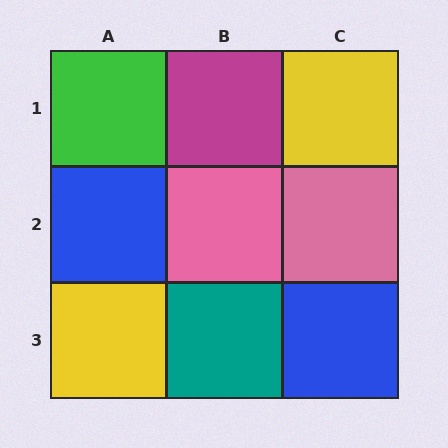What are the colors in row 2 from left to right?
Blue, pink, pink.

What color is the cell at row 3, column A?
Yellow.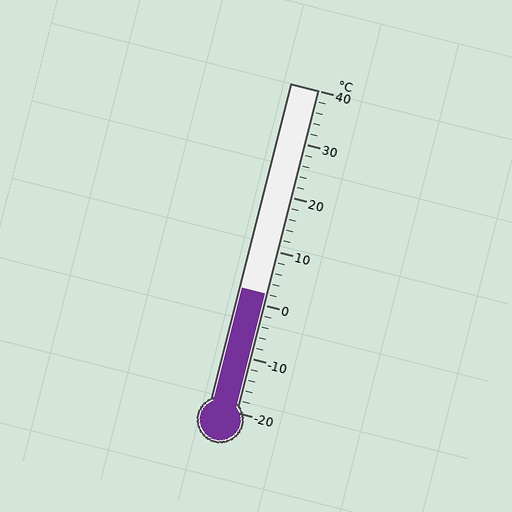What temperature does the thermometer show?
The thermometer shows approximately 2°C.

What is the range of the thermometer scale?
The thermometer scale ranges from -20°C to 40°C.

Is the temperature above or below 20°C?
The temperature is below 20°C.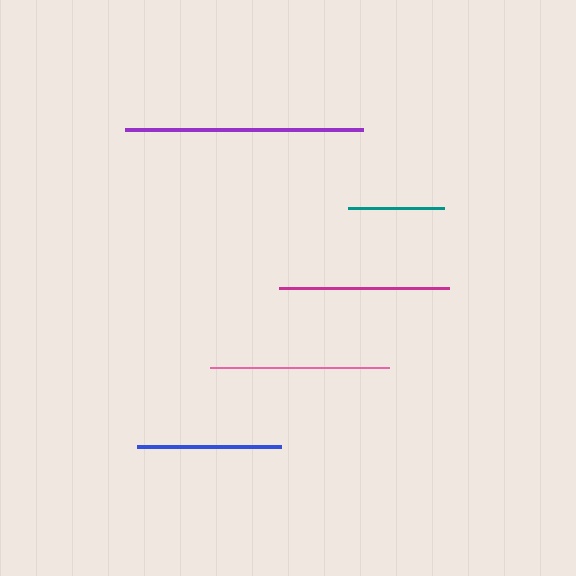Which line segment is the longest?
The purple line is the longest at approximately 238 pixels.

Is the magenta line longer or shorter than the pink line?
The pink line is longer than the magenta line.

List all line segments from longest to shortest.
From longest to shortest: purple, pink, magenta, blue, teal.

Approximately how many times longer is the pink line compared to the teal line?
The pink line is approximately 1.9 times the length of the teal line.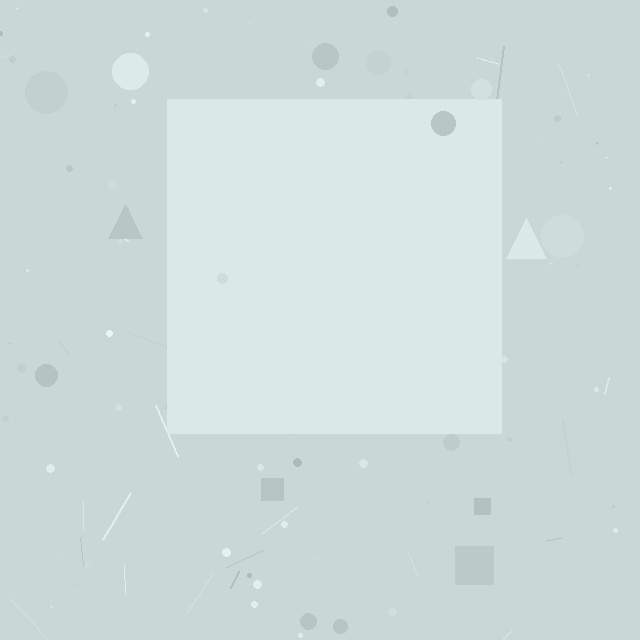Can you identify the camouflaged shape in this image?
The camouflaged shape is a square.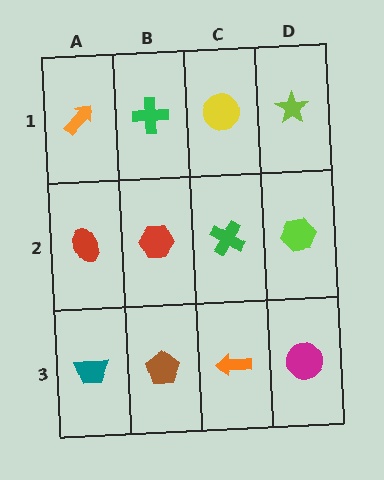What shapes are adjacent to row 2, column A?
An orange arrow (row 1, column A), a teal trapezoid (row 3, column A), a red hexagon (row 2, column B).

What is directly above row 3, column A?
A red ellipse.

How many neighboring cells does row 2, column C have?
4.